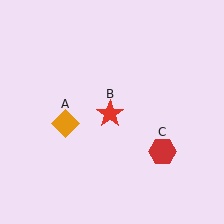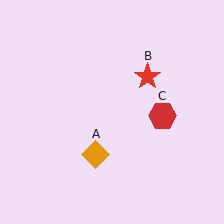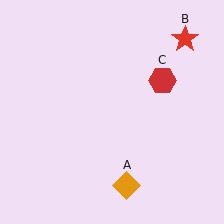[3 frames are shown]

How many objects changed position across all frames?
3 objects changed position: orange diamond (object A), red star (object B), red hexagon (object C).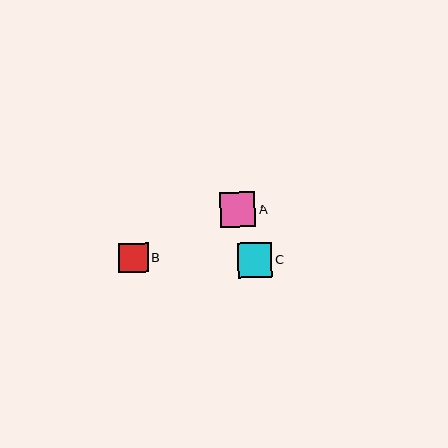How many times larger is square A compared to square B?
Square A is approximately 1.2 times the size of square B.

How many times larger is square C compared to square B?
Square C is approximately 1.2 times the size of square B.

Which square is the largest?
Square A is the largest with a size of approximately 35 pixels.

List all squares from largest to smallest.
From largest to smallest: A, C, B.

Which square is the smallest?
Square B is the smallest with a size of approximately 30 pixels.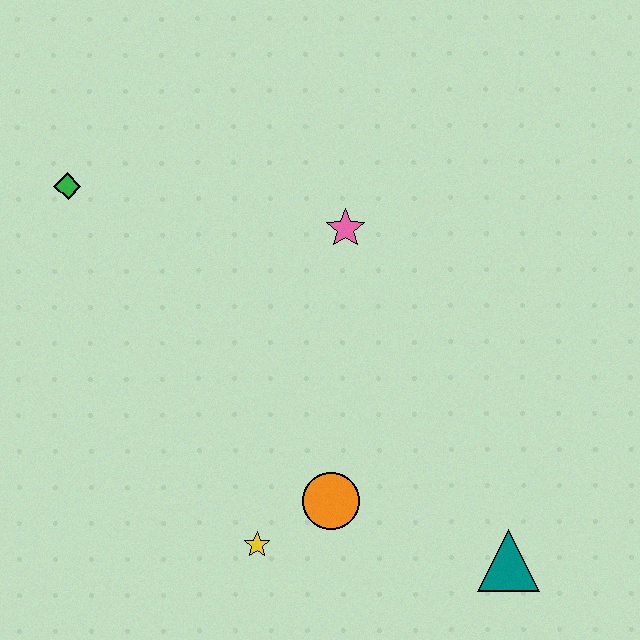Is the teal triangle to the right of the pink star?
Yes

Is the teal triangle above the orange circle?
No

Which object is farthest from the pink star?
The teal triangle is farthest from the pink star.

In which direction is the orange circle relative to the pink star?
The orange circle is below the pink star.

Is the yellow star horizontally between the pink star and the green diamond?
Yes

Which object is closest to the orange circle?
The yellow star is closest to the orange circle.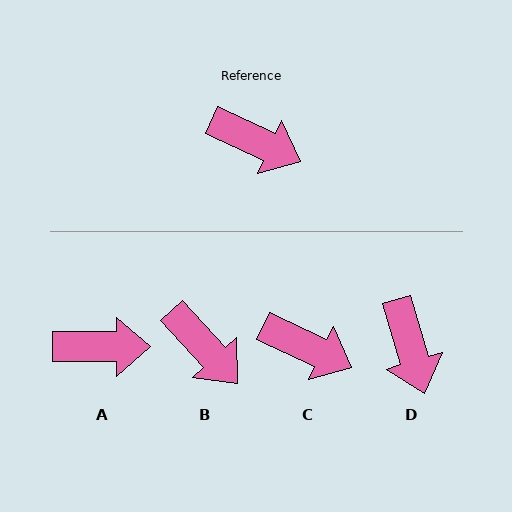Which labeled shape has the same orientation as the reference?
C.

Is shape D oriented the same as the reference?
No, it is off by about 49 degrees.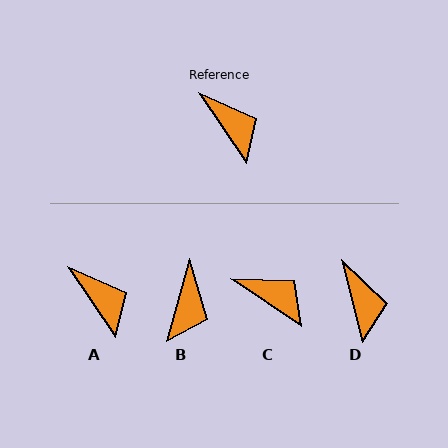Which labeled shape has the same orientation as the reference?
A.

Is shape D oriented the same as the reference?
No, it is off by about 20 degrees.